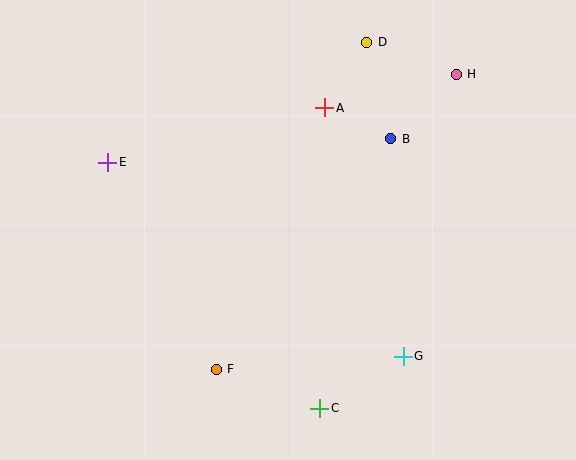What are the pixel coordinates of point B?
Point B is at (391, 139).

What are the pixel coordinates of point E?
Point E is at (108, 162).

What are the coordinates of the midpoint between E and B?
The midpoint between E and B is at (249, 151).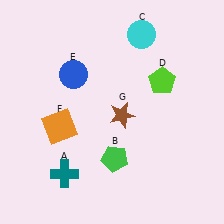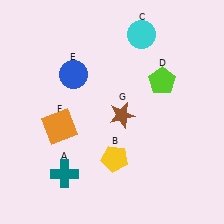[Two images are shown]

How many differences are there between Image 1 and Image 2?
There is 1 difference between the two images.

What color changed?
The pentagon (B) changed from green in Image 1 to yellow in Image 2.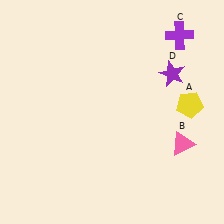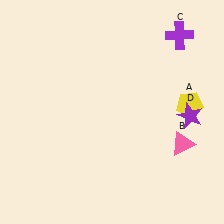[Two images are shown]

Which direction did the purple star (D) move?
The purple star (D) moved down.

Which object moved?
The purple star (D) moved down.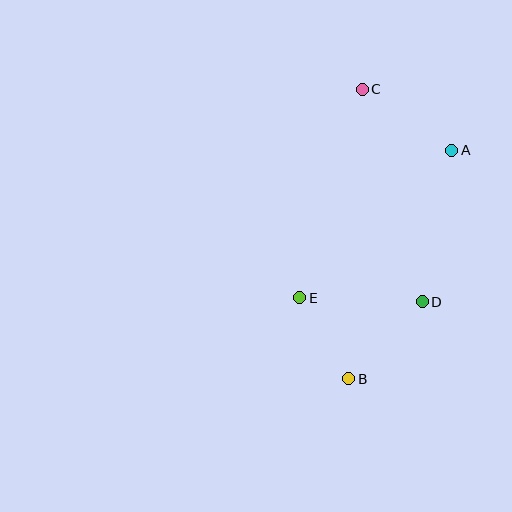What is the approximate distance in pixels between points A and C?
The distance between A and C is approximately 108 pixels.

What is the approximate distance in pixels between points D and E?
The distance between D and E is approximately 123 pixels.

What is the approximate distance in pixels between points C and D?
The distance between C and D is approximately 221 pixels.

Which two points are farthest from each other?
Points B and C are farthest from each other.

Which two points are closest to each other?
Points B and E are closest to each other.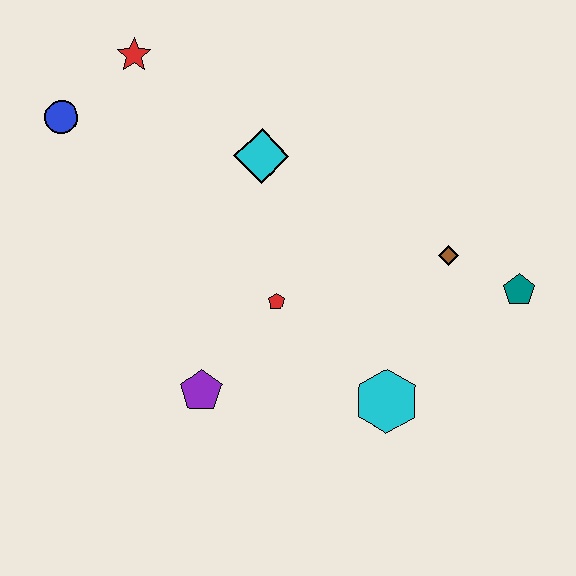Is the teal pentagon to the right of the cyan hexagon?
Yes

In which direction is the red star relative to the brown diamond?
The red star is to the left of the brown diamond.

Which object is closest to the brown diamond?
The teal pentagon is closest to the brown diamond.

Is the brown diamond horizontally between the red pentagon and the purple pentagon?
No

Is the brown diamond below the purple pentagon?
No